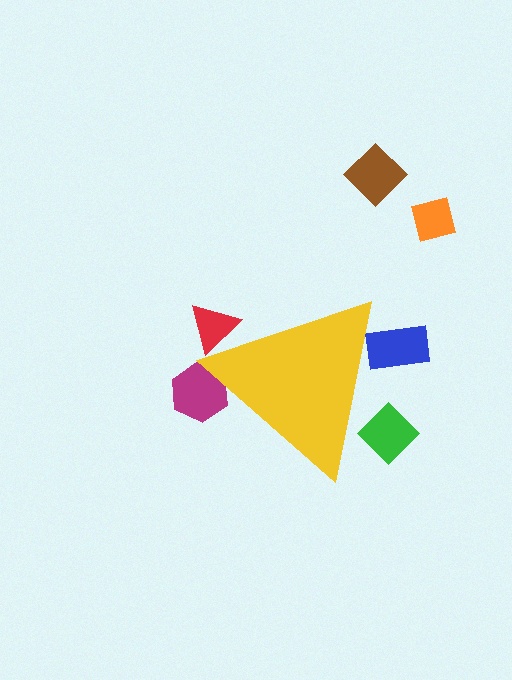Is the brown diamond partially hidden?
No, the brown diamond is fully visible.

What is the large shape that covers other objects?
A yellow triangle.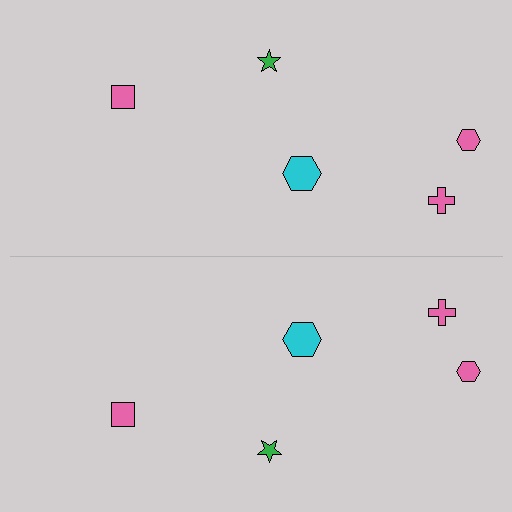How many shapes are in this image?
There are 10 shapes in this image.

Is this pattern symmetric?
Yes, this pattern has bilateral (reflection) symmetry.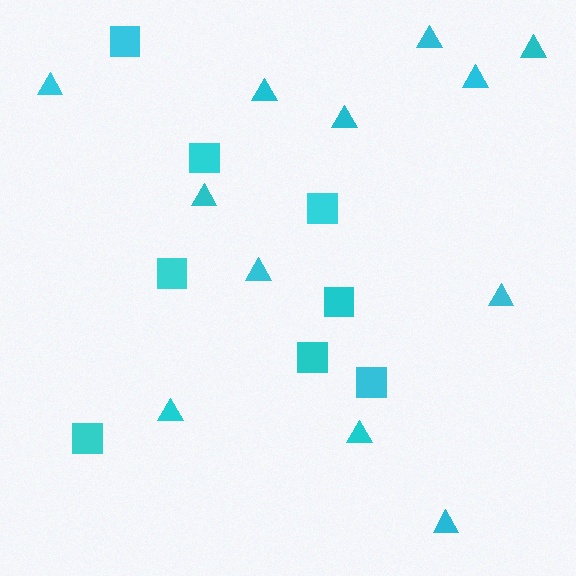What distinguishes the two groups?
There are 2 groups: one group of triangles (12) and one group of squares (8).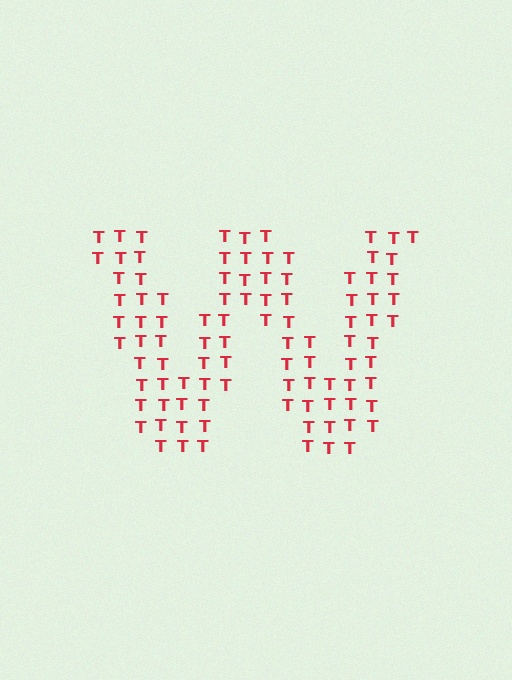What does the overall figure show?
The overall figure shows the letter W.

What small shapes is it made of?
It is made of small letter T's.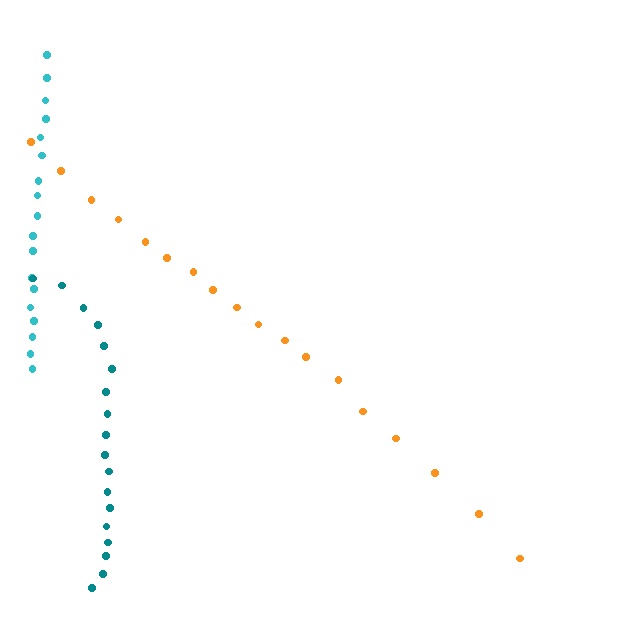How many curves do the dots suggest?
There are 3 distinct paths.